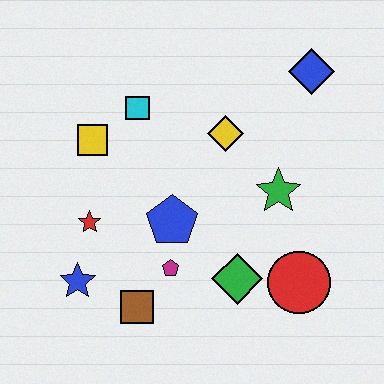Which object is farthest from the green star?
The blue star is farthest from the green star.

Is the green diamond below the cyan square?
Yes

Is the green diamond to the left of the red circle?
Yes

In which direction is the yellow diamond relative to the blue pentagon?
The yellow diamond is above the blue pentagon.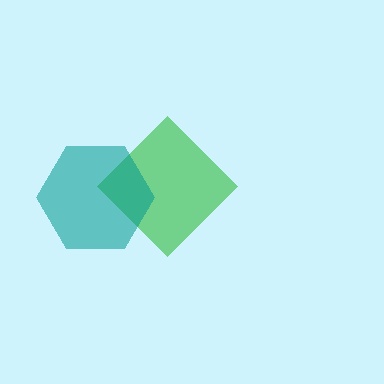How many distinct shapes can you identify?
There are 2 distinct shapes: a green diamond, a teal hexagon.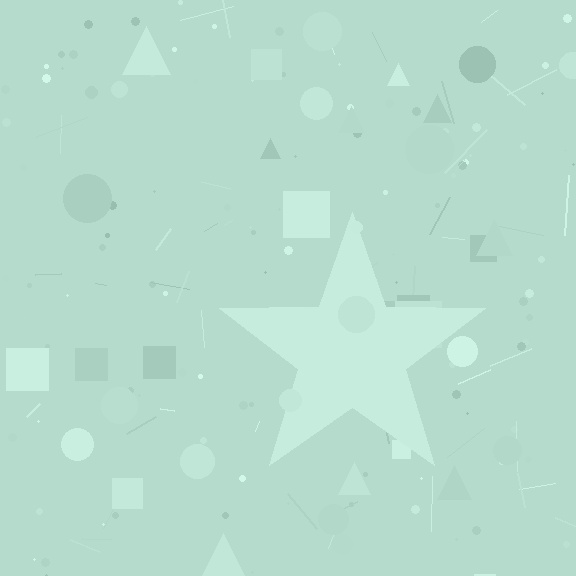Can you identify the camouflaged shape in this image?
The camouflaged shape is a star.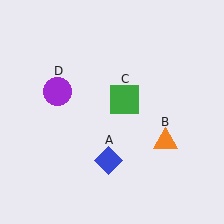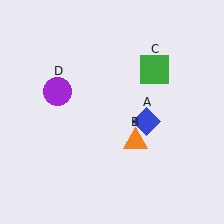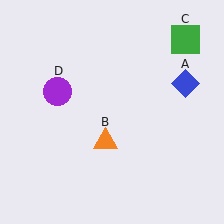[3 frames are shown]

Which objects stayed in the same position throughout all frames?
Purple circle (object D) remained stationary.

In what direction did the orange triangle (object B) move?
The orange triangle (object B) moved left.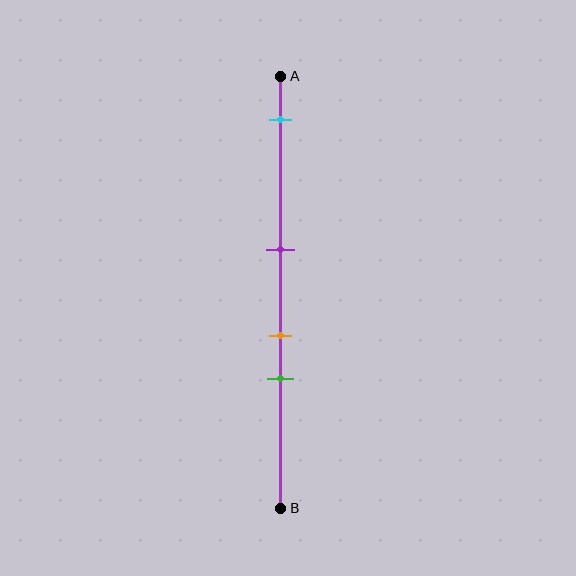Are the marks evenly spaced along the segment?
No, the marks are not evenly spaced.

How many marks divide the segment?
There are 4 marks dividing the segment.